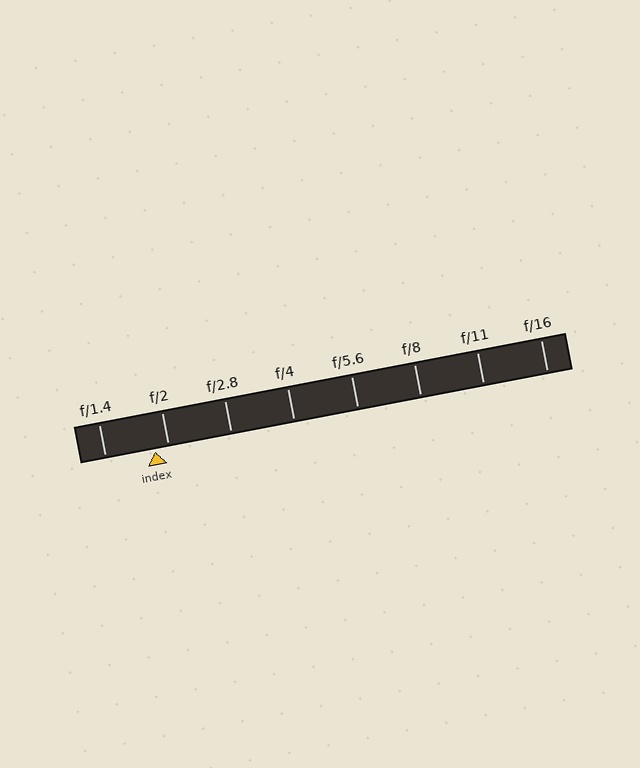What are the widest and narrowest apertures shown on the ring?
The widest aperture shown is f/1.4 and the narrowest is f/16.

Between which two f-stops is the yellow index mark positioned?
The index mark is between f/1.4 and f/2.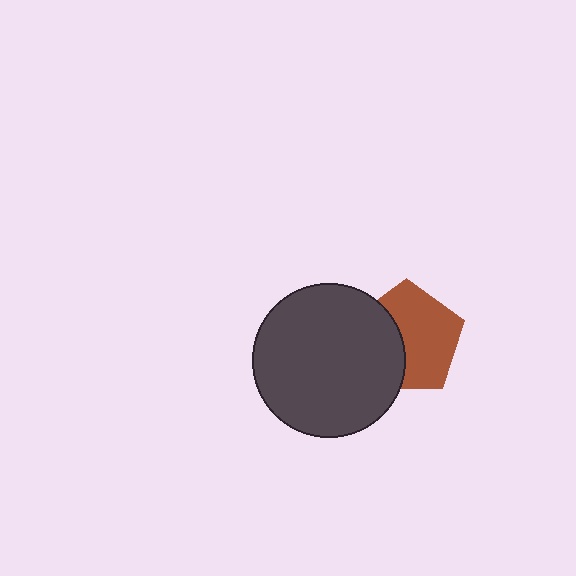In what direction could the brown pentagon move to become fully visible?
The brown pentagon could move right. That would shift it out from behind the dark gray circle entirely.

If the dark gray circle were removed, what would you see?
You would see the complete brown pentagon.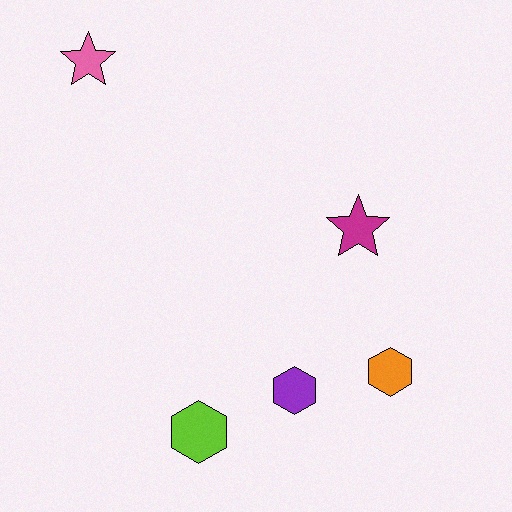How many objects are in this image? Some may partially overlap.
There are 5 objects.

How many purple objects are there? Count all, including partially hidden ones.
There is 1 purple object.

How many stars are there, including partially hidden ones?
There are 2 stars.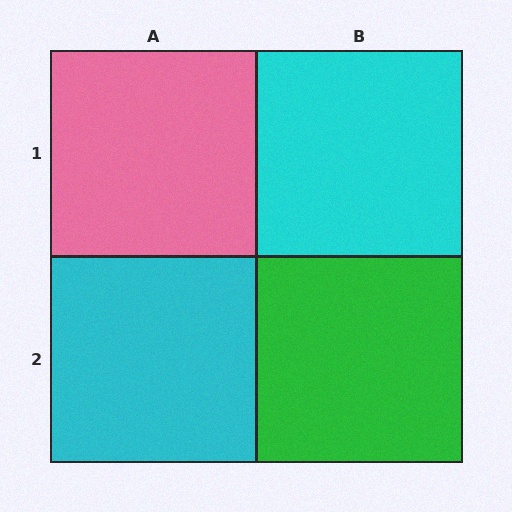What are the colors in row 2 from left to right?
Cyan, green.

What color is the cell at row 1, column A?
Pink.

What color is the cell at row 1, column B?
Cyan.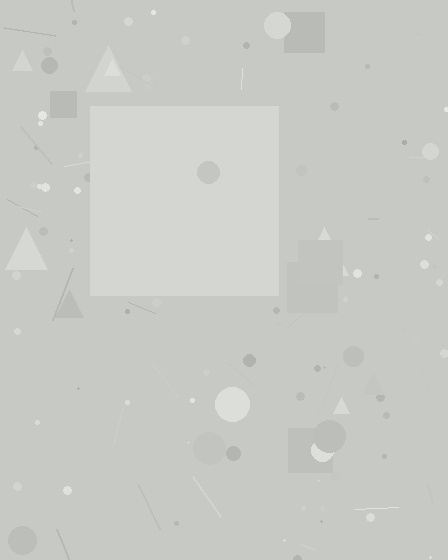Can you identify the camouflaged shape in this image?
The camouflaged shape is a square.